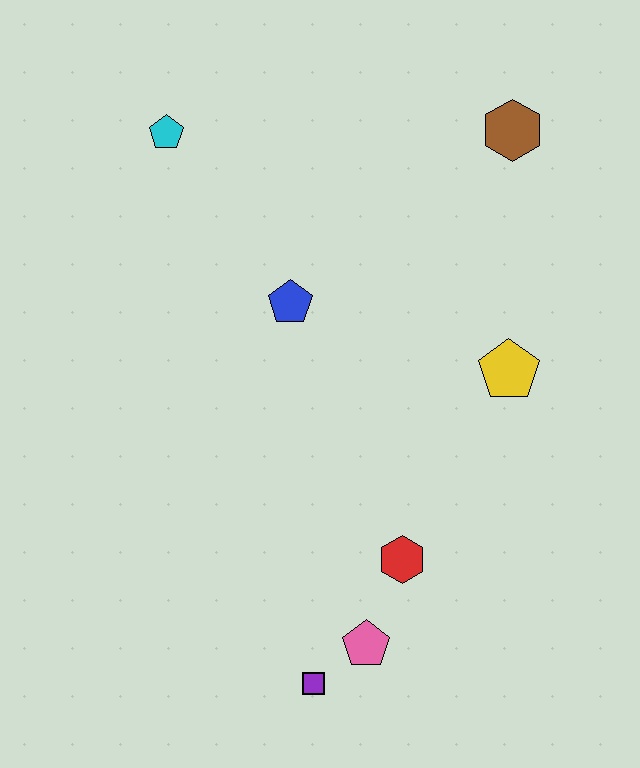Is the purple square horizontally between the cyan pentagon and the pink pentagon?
Yes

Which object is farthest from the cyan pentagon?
The purple square is farthest from the cyan pentagon.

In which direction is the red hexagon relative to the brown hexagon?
The red hexagon is below the brown hexagon.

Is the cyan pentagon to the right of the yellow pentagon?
No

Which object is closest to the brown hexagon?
The yellow pentagon is closest to the brown hexagon.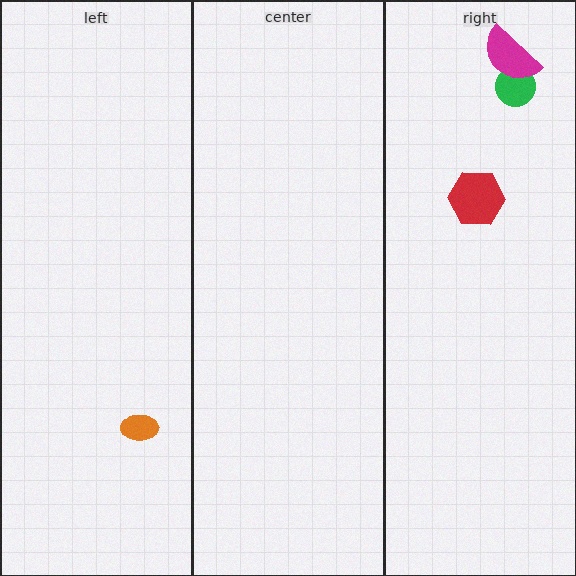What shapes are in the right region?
The red hexagon, the green circle, the magenta semicircle.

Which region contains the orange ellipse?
The left region.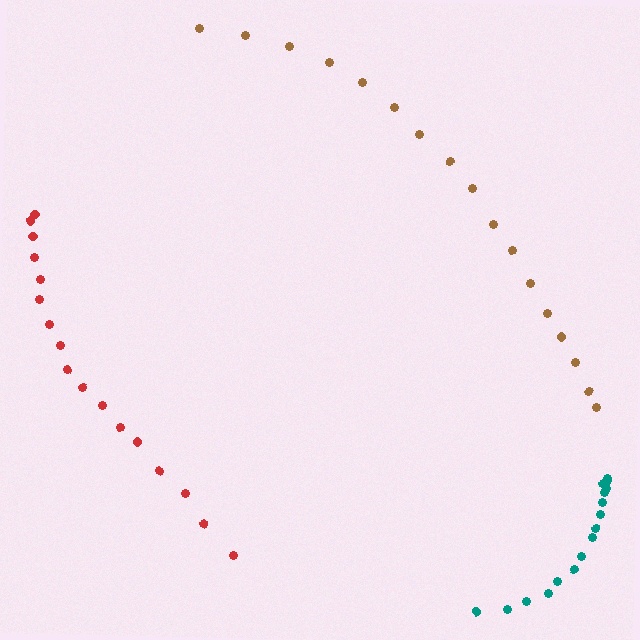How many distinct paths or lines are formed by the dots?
There are 3 distinct paths.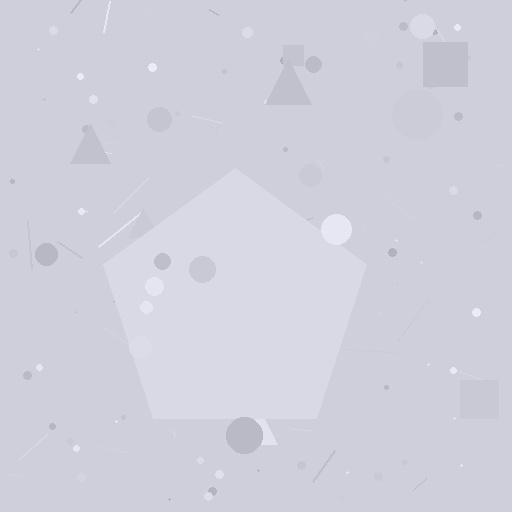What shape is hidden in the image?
A pentagon is hidden in the image.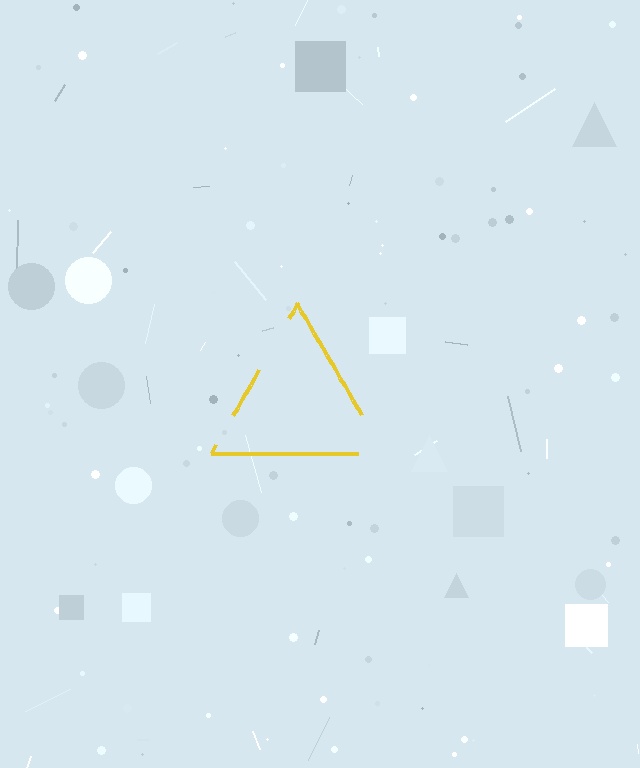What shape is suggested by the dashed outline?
The dashed outline suggests a triangle.